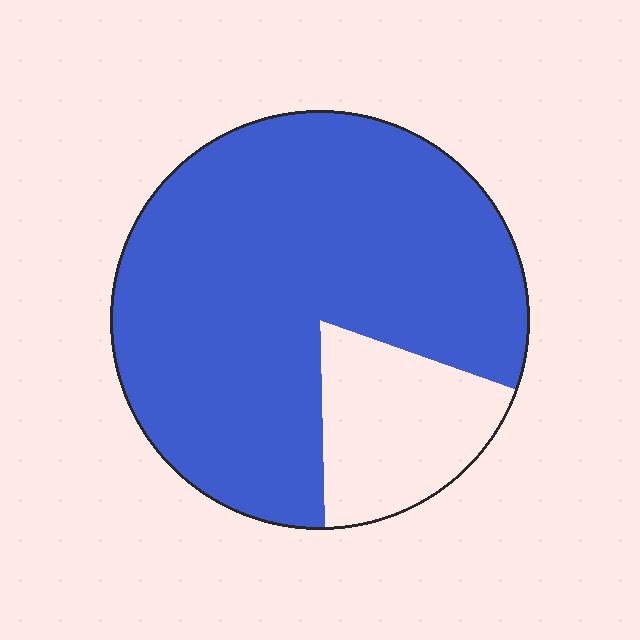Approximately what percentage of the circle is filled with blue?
Approximately 80%.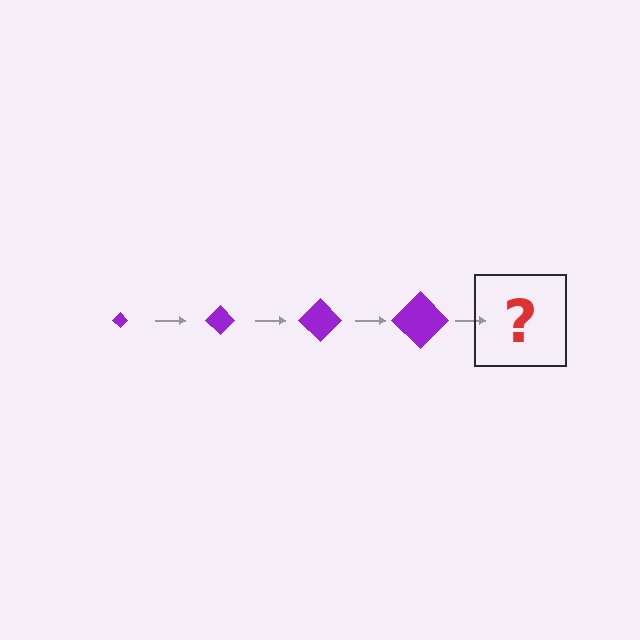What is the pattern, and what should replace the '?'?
The pattern is that the diamond gets progressively larger each step. The '?' should be a purple diamond, larger than the previous one.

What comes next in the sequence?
The next element should be a purple diamond, larger than the previous one.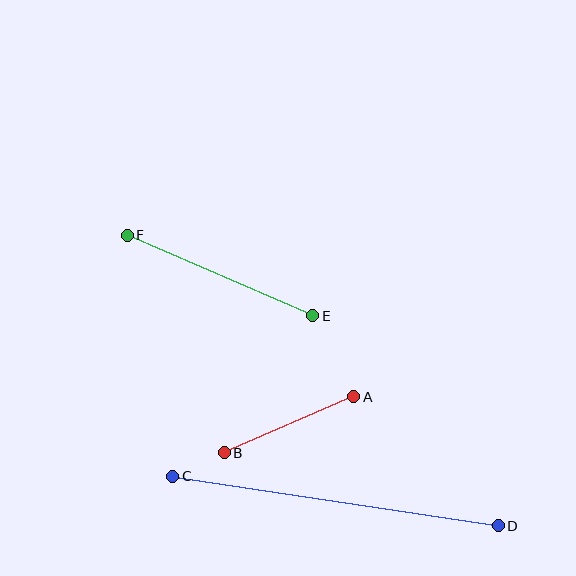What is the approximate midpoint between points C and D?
The midpoint is at approximately (336, 501) pixels.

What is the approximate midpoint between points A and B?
The midpoint is at approximately (289, 425) pixels.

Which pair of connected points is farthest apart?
Points C and D are farthest apart.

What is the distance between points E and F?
The distance is approximately 202 pixels.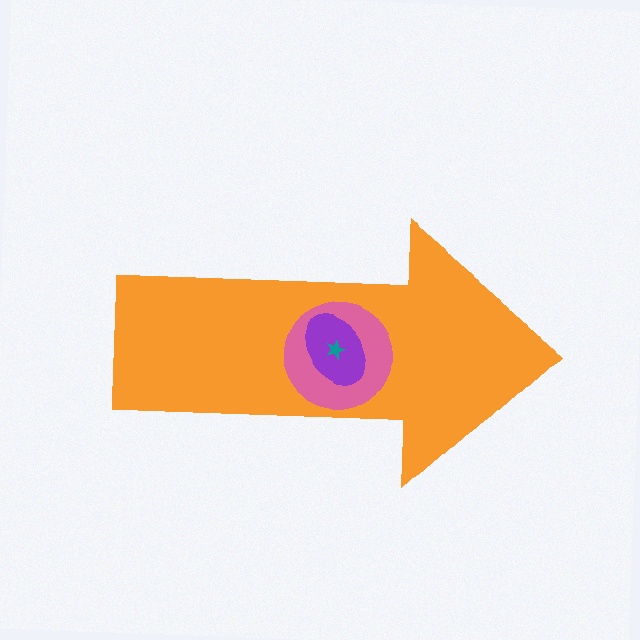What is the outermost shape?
The orange arrow.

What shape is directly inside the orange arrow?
The pink circle.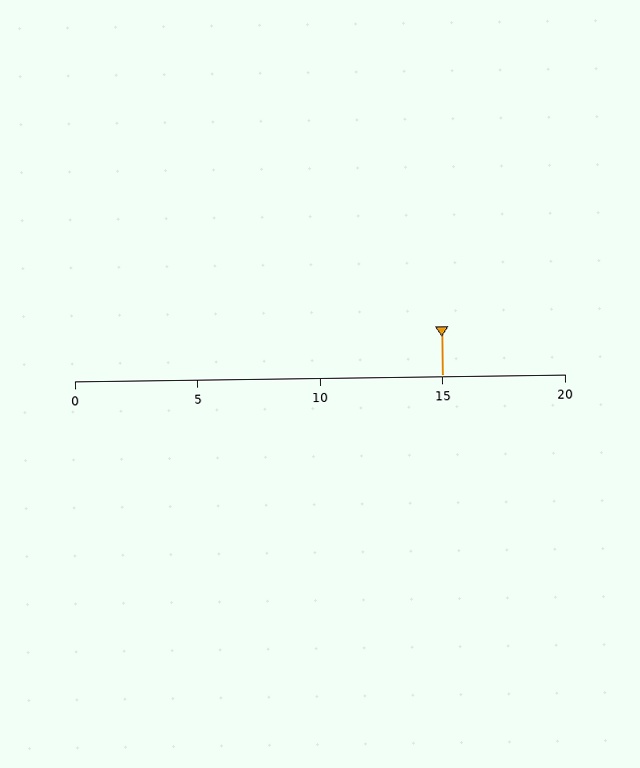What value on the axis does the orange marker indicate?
The marker indicates approximately 15.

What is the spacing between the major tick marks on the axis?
The major ticks are spaced 5 apart.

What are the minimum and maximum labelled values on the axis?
The axis runs from 0 to 20.